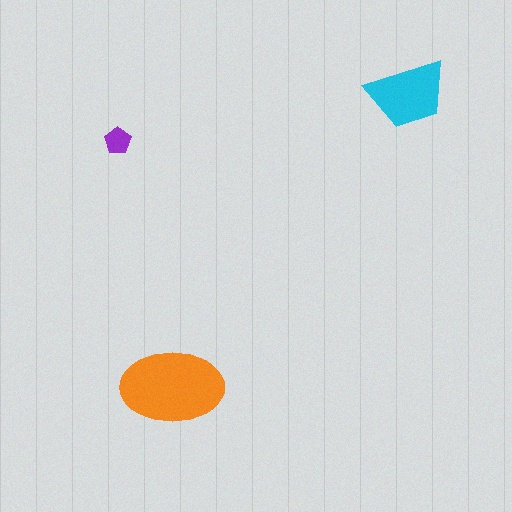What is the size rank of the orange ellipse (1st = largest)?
1st.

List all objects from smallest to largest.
The purple pentagon, the cyan trapezoid, the orange ellipse.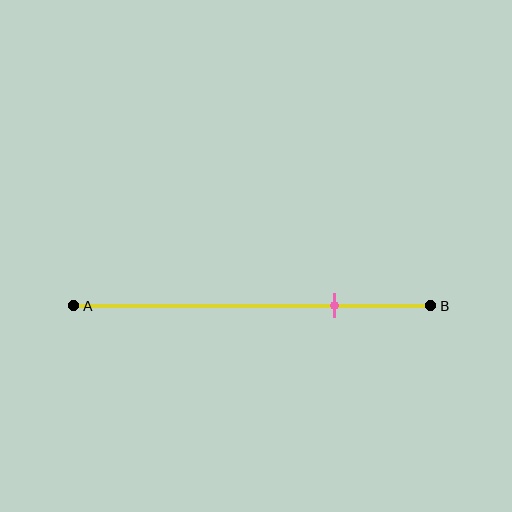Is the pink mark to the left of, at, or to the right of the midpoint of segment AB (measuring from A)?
The pink mark is to the right of the midpoint of segment AB.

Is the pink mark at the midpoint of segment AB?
No, the mark is at about 75% from A, not at the 50% midpoint.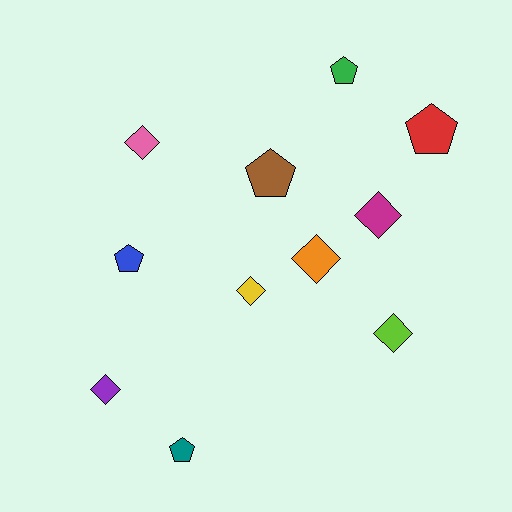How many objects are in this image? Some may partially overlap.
There are 11 objects.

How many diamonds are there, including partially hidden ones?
There are 6 diamonds.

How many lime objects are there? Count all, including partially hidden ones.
There is 1 lime object.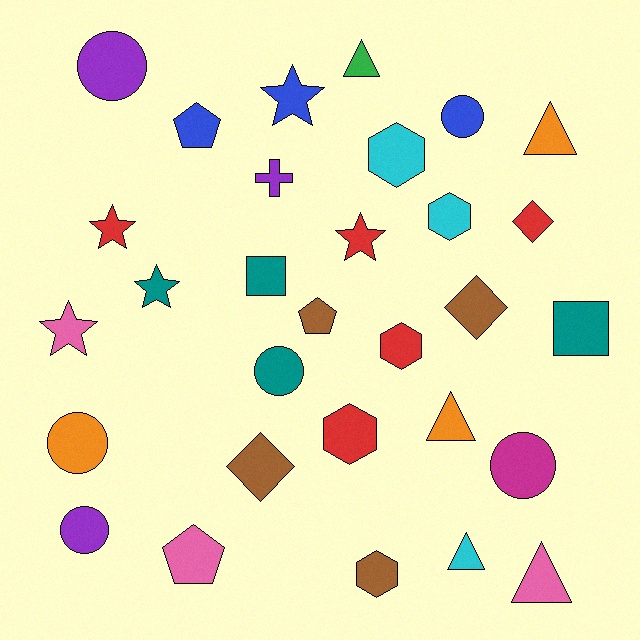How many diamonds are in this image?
There are 3 diamonds.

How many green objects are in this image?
There is 1 green object.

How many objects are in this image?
There are 30 objects.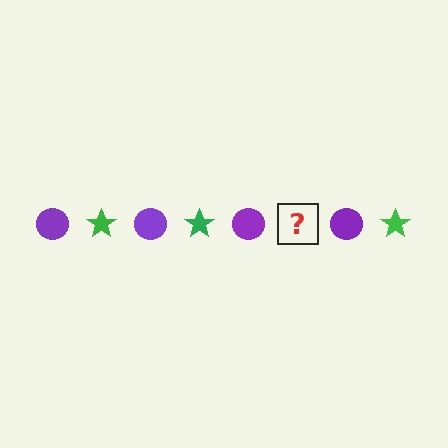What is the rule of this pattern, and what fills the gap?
The rule is that the pattern alternates between purple circle and green star. The gap should be filled with a green star.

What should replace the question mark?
The question mark should be replaced with a green star.